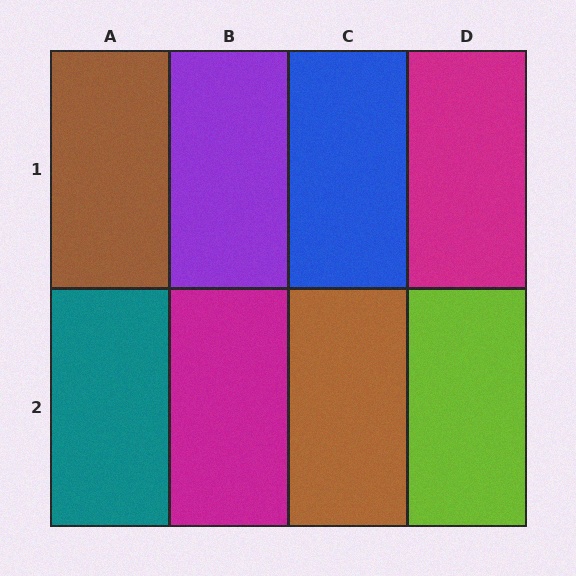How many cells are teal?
1 cell is teal.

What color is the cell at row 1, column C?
Blue.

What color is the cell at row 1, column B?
Purple.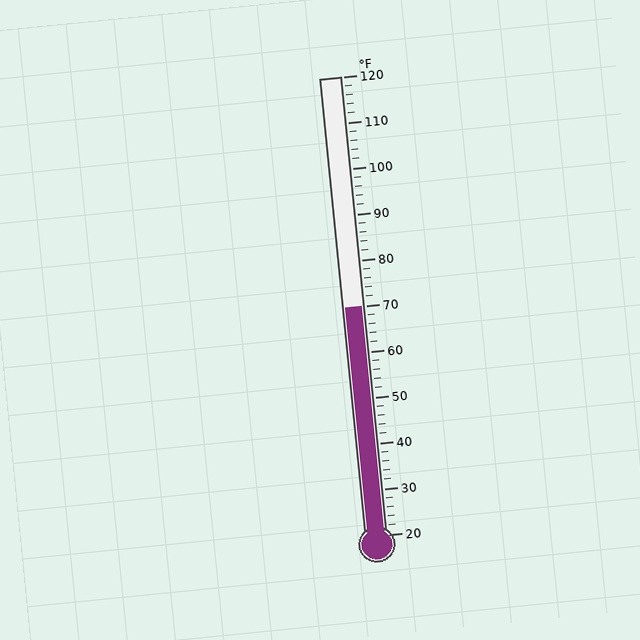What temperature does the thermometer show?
The thermometer shows approximately 70°F.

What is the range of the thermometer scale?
The thermometer scale ranges from 20°F to 120°F.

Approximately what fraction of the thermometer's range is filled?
The thermometer is filled to approximately 50% of its range.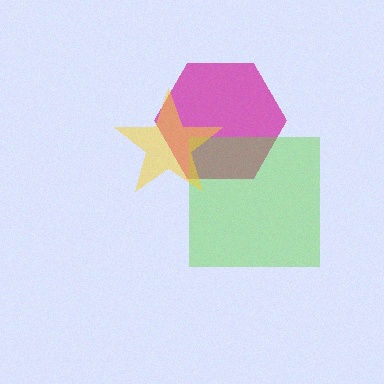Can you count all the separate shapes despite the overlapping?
Yes, there are 3 separate shapes.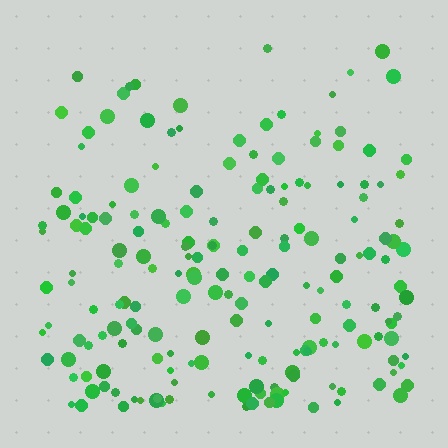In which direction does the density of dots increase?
From top to bottom, with the bottom side densest.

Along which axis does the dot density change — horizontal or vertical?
Vertical.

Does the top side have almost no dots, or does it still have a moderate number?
Still a moderate number, just noticeably fewer than the bottom.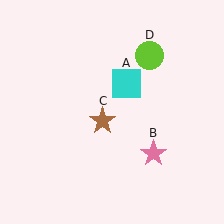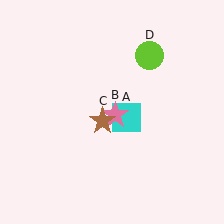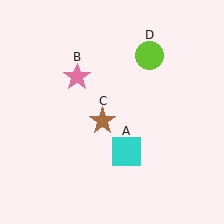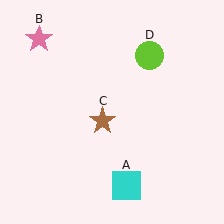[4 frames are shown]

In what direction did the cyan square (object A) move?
The cyan square (object A) moved down.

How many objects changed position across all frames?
2 objects changed position: cyan square (object A), pink star (object B).